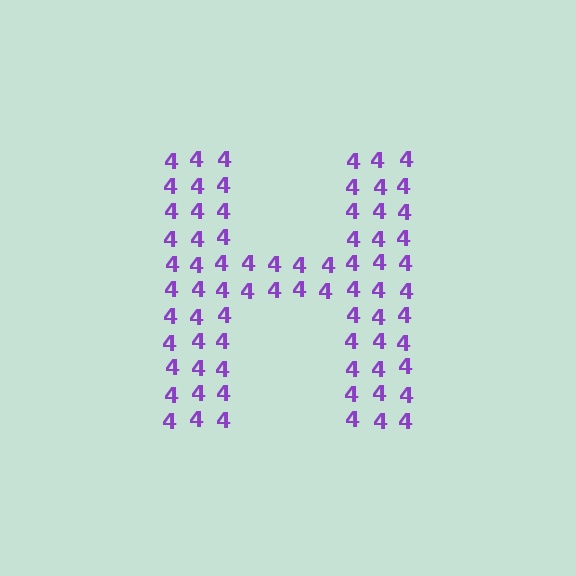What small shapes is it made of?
It is made of small digit 4's.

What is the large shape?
The large shape is the letter H.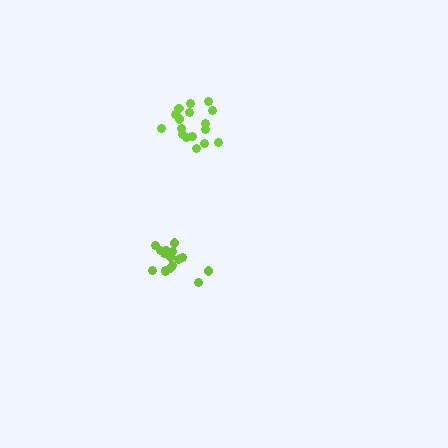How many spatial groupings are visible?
There are 2 spatial groupings.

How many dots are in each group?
Group 1: 17 dots, Group 2: 16 dots (33 total).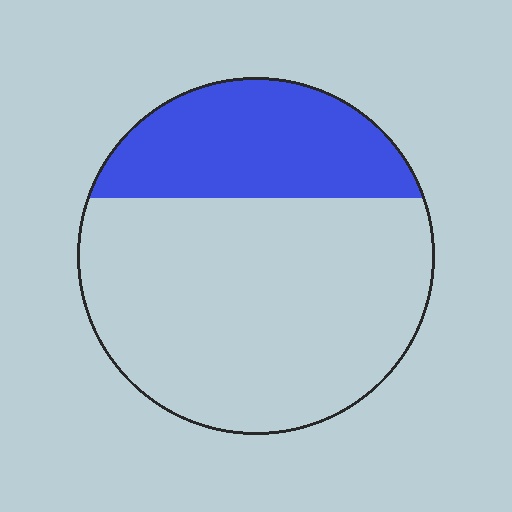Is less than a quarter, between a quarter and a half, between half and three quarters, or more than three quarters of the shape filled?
Between a quarter and a half.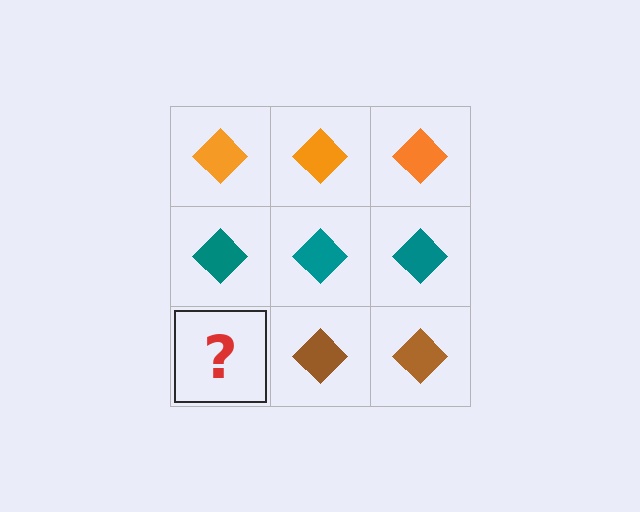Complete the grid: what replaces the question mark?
The question mark should be replaced with a brown diamond.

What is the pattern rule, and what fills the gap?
The rule is that each row has a consistent color. The gap should be filled with a brown diamond.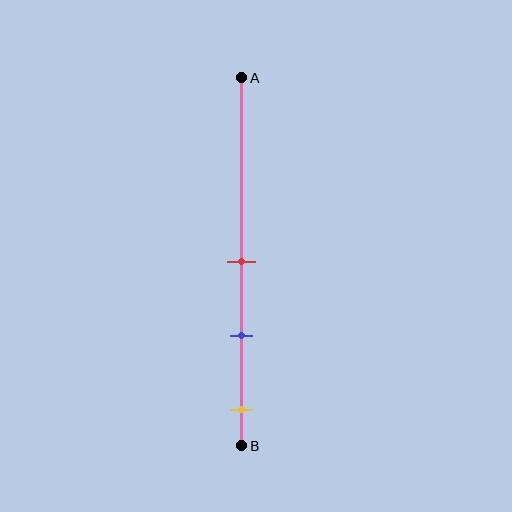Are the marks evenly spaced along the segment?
Yes, the marks are approximately evenly spaced.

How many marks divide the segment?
There are 3 marks dividing the segment.